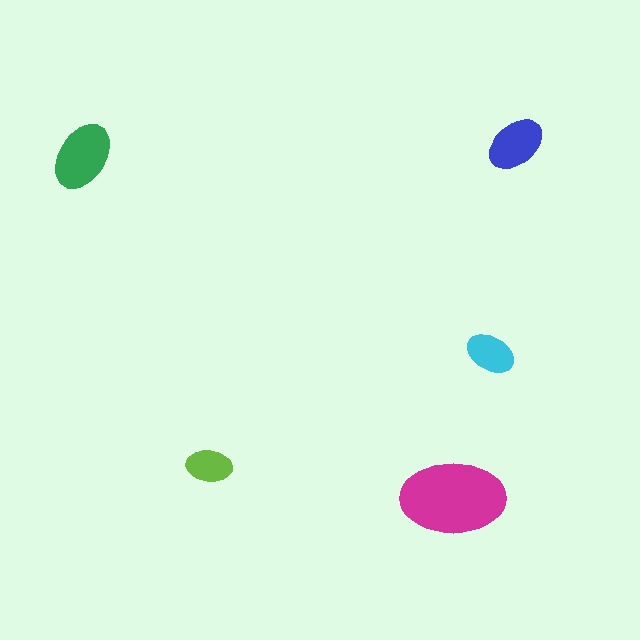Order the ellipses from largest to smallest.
the magenta one, the green one, the blue one, the cyan one, the lime one.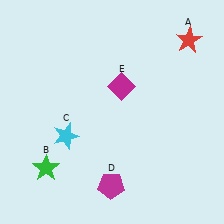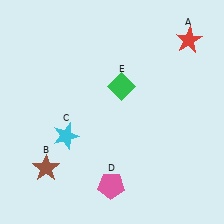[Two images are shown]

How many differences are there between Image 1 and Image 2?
There are 3 differences between the two images.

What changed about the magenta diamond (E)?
In Image 1, E is magenta. In Image 2, it changed to green.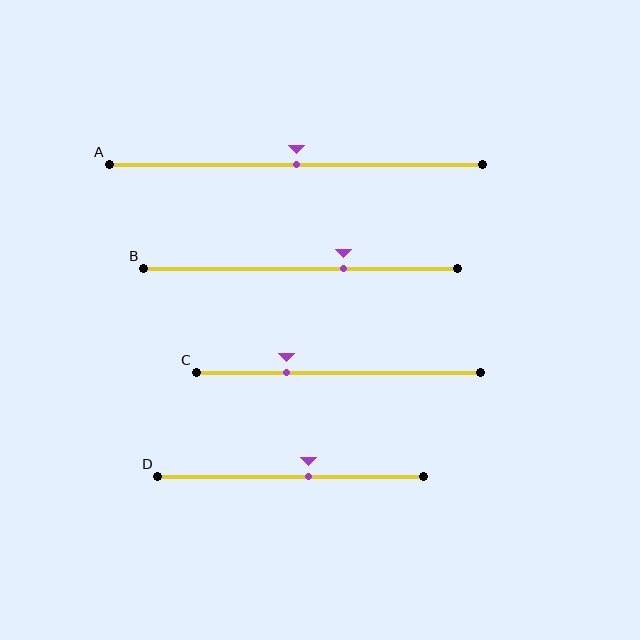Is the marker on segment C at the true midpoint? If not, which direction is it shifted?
No, the marker on segment C is shifted to the left by about 18% of the segment length.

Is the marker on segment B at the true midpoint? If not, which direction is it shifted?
No, the marker on segment B is shifted to the right by about 14% of the segment length.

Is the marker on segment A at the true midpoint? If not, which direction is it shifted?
Yes, the marker on segment A is at the true midpoint.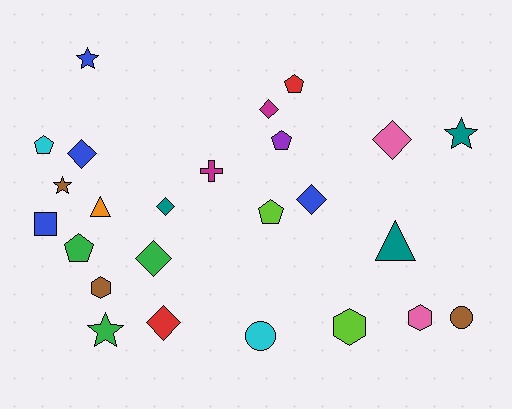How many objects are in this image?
There are 25 objects.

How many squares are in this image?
There is 1 square.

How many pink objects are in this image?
There are 2 pink objects.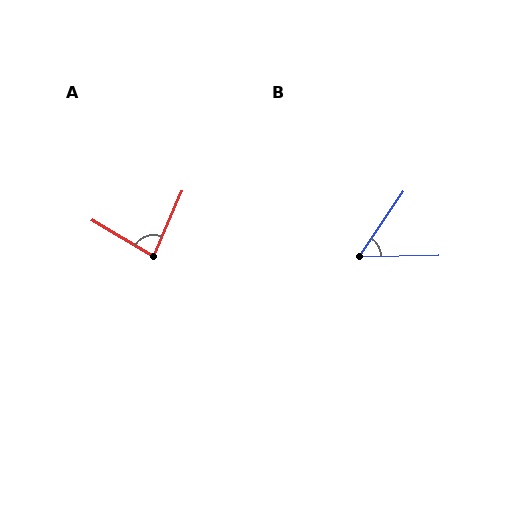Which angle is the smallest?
B, at approximately 54 degrees.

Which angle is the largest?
A, at approximately 83 degrees.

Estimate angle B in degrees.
Approximately 54 degrees.